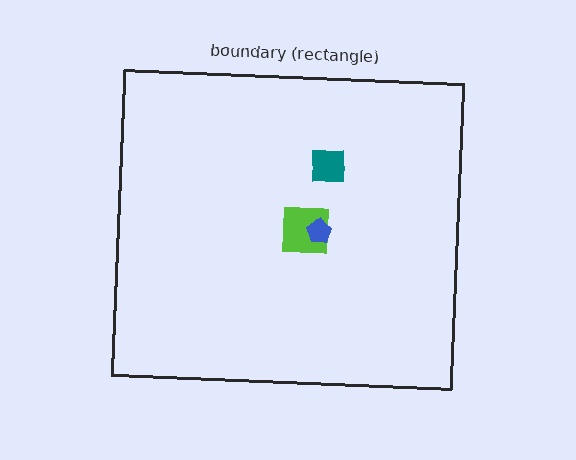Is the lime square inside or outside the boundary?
Inside.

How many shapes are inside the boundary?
3 inside, 0 outside.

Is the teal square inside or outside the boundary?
Inside.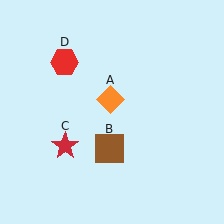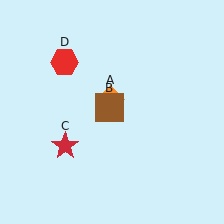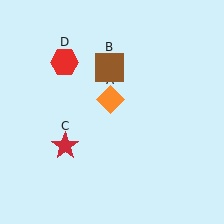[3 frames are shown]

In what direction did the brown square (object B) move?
The brown square (object B) moved up.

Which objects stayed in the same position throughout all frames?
Orange diamond (object A) and red star (object C) and red hexagon (object D) remained stationary.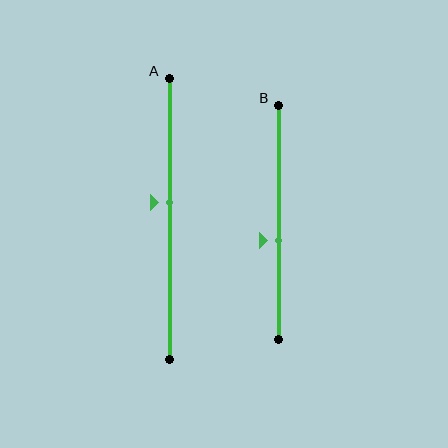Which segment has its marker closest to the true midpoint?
Segment A has its marker closest to the true midpoint.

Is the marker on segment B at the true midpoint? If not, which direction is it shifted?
No, the marker on segment B is shifted downward by about 8% of the segment length.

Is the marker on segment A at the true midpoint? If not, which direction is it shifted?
No, the marker on segment A is shifted upward by about 6% of the segment length.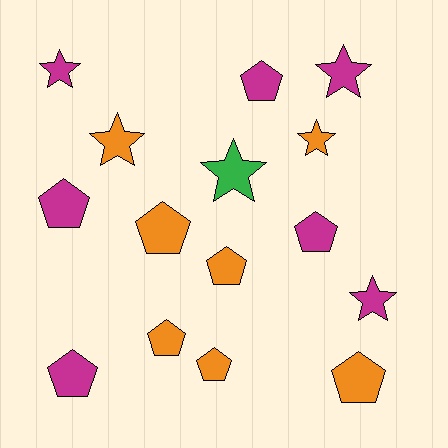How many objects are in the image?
There are 15 objects.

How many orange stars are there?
There are 2 orange stars.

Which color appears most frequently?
Orange, with 7 objects.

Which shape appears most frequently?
Pentagon, with 9 objects.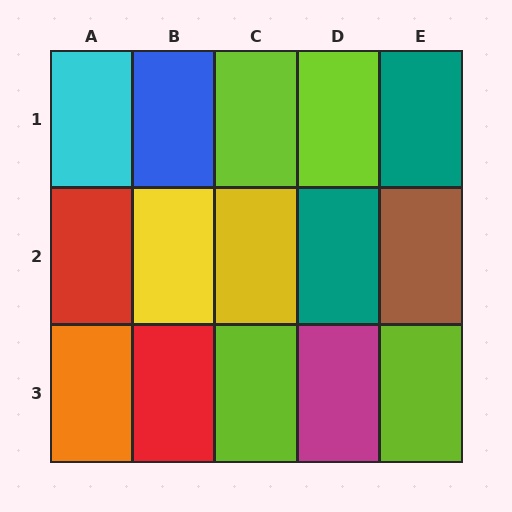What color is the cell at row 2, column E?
Brown.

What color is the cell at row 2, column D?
Teal.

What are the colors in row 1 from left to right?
Cyan, blue, lime, lime, teal.